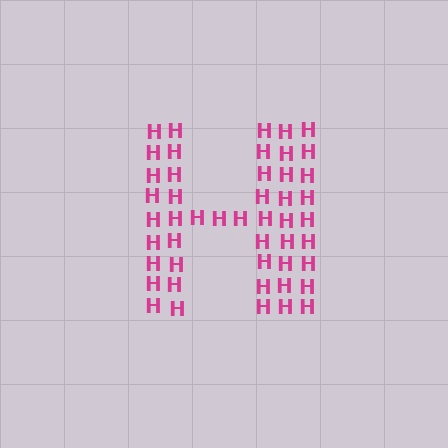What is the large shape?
The large shape is the letter H.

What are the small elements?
The small elements are letter H's.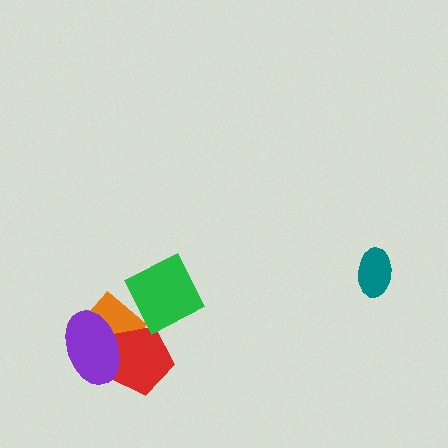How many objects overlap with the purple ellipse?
2 objects overlap with the purple ellipse.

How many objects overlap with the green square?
0 objects overlap with the green square.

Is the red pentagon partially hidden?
Yes, it is partially covered by another shape.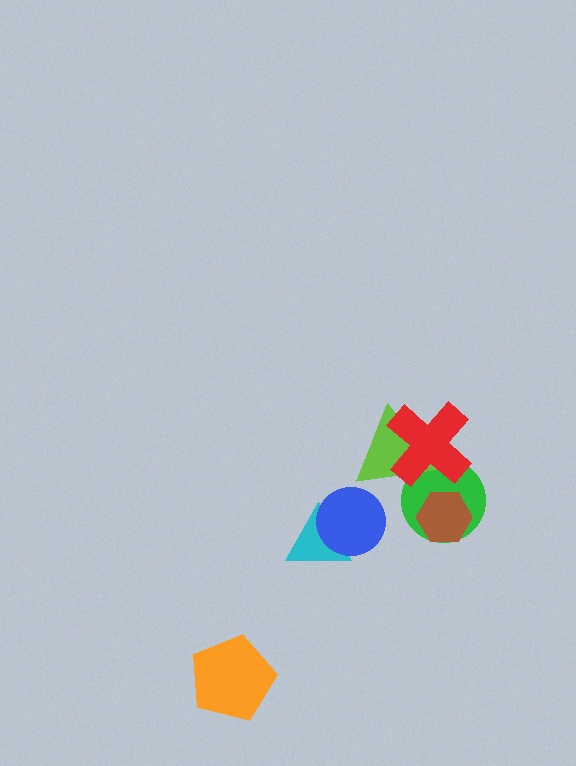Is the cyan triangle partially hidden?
Yes, it is partially covered by another shape.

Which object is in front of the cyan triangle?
The blue circle is in front of the cyan triangle.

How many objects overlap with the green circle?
3 objects overlap with the green circle.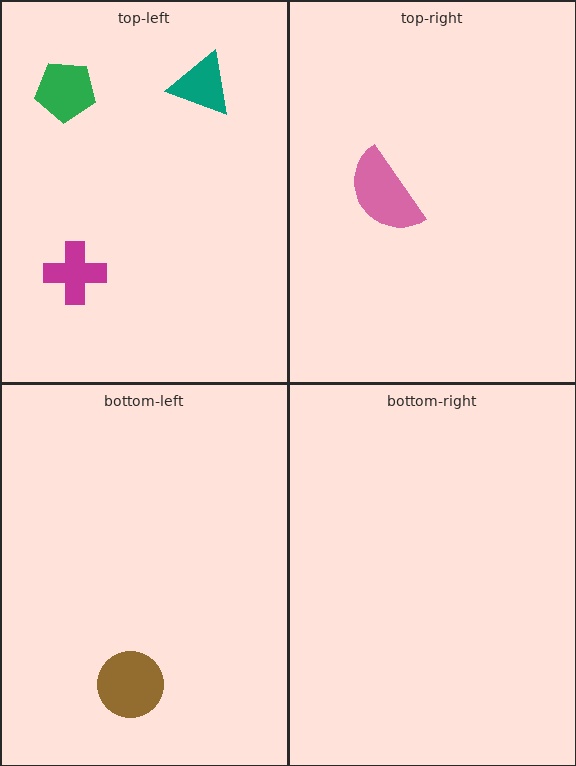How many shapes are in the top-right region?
1.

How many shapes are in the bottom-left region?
1.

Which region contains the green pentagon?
The top-left region.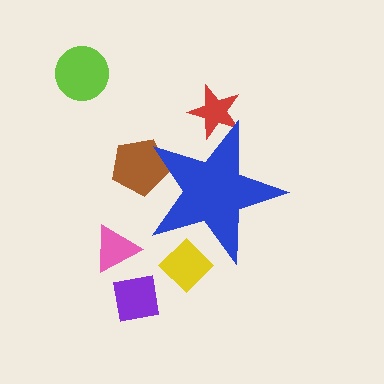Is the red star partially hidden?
Yes, the red star is partially hidden behind the blue star.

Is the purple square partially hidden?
No, the purple square is fully visible.